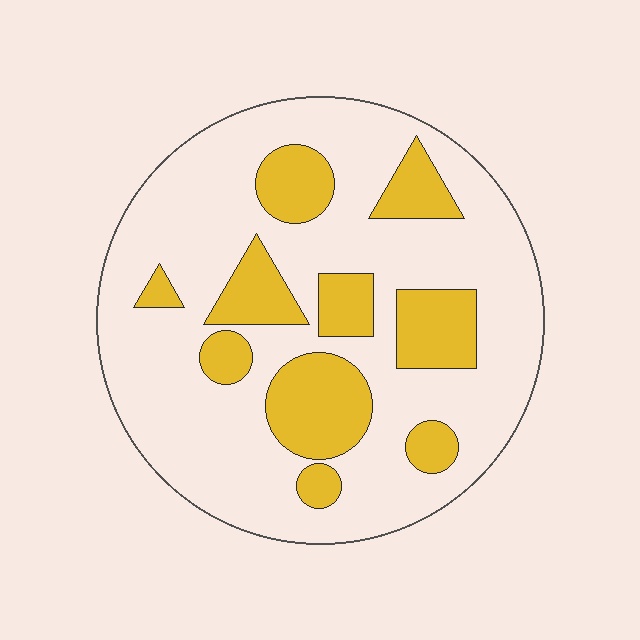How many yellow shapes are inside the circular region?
10.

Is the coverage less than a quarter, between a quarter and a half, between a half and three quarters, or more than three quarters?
Between a quarter and a half.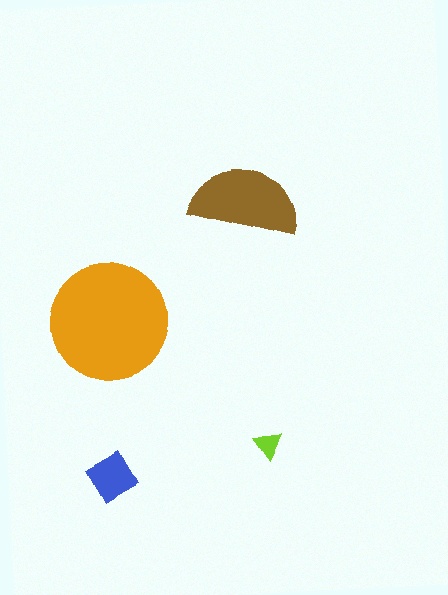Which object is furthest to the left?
The blue square is leftmost.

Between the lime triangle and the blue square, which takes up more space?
The blue square.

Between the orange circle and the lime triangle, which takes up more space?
The orange circle.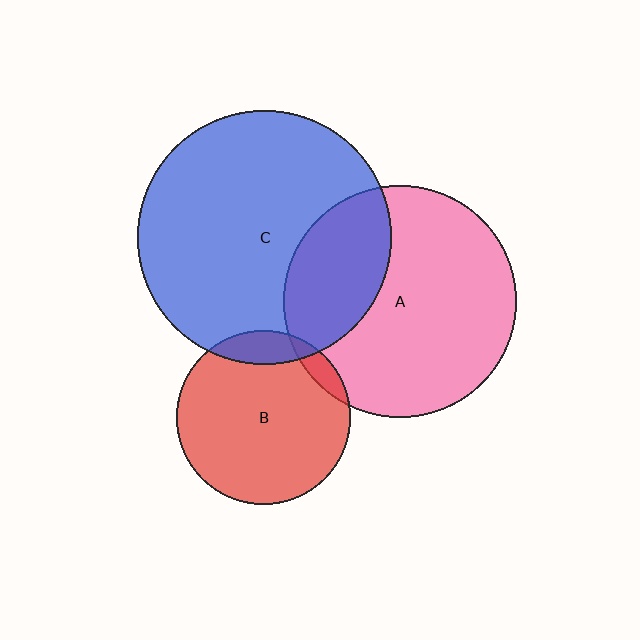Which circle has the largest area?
Circle C (blue).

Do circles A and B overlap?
Yes.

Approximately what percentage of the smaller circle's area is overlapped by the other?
Approximately 5%.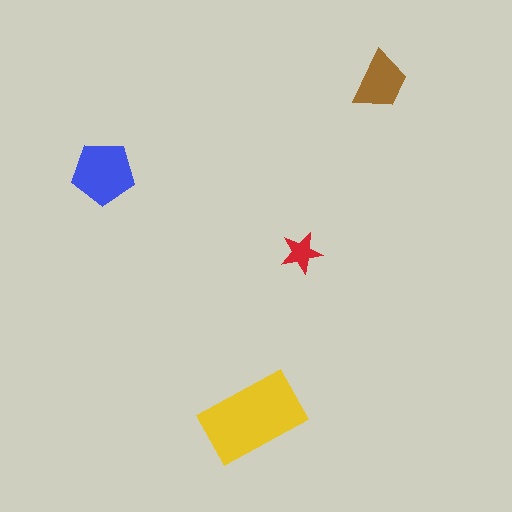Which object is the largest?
The yellow rectangle.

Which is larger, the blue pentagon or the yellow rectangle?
The yellow rectangle.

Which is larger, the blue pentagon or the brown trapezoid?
The blue pentagon.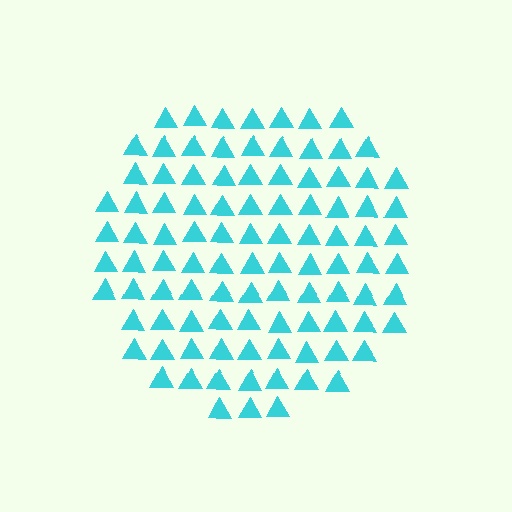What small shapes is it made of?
It is made of small triangles.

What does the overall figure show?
The overall figure shows a circle.